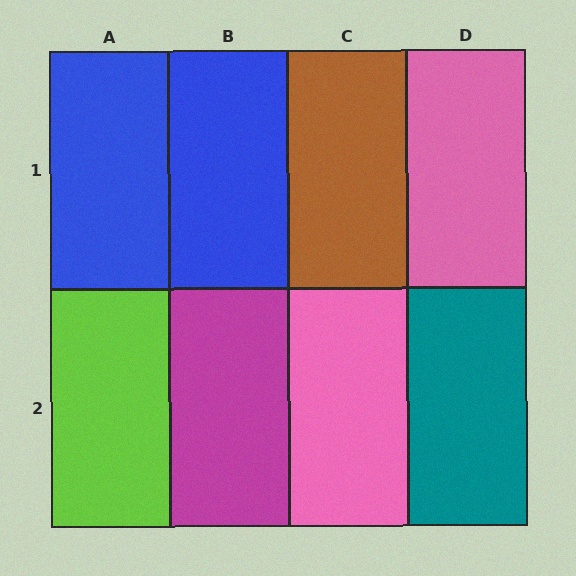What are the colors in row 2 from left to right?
Lime, magenta, pink, teal.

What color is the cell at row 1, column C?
Brown.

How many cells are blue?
2 cells are blue.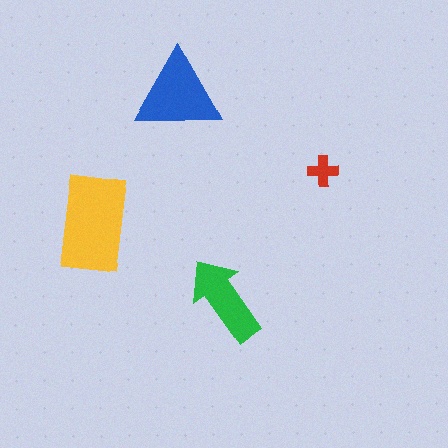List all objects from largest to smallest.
The yellow rectangle, the blue triangle, the green arrow, the red cross.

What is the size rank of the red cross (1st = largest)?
4th.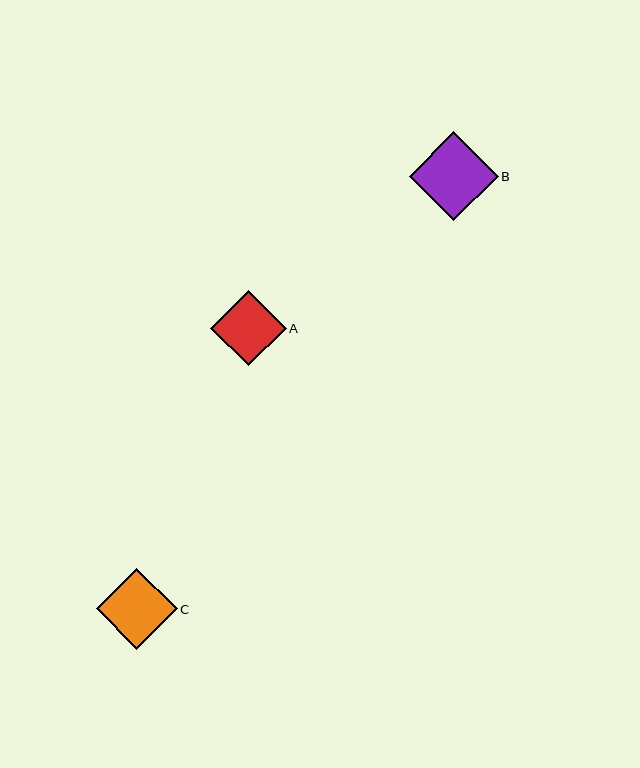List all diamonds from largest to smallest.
From largest to smallest: B, C, A.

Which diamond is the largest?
Diamond B is the largest with a size of approximately 89 pixels.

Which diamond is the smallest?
Diamond A is the smallest with a size of approximately 76 pixels.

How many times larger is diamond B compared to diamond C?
Diamond B is approximately 1.1 times the size of diamond C.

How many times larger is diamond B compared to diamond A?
Diamond B is approximately 1.2 times the size of diamond A.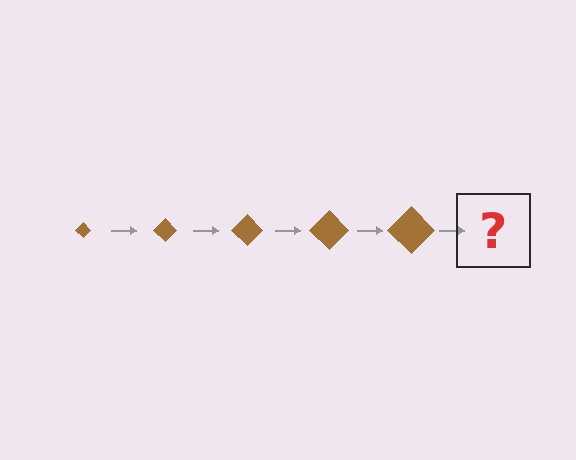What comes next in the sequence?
The next element should be a brown diamond, larger than the previous one.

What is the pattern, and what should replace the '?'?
The pattern is that the diamond gets progressively larger each step. The '?' should be a brown diamond, larger than the previous one.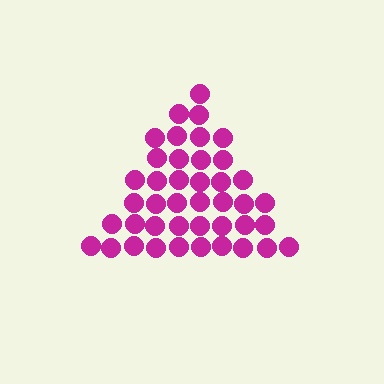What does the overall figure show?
The overall figure shows a triangle.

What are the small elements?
The small elements are circles.